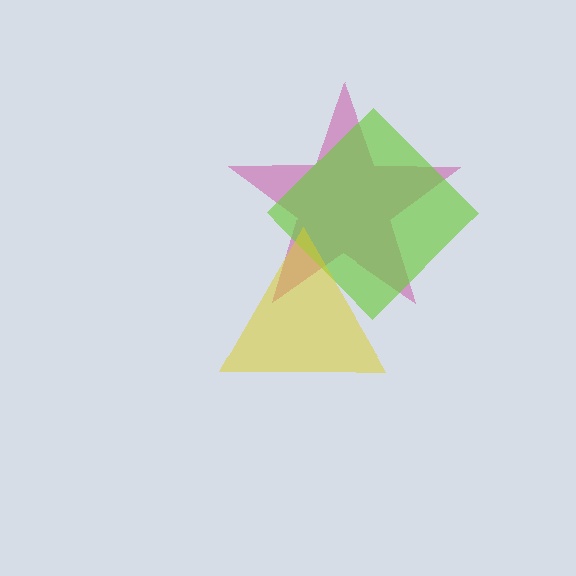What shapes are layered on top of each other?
The layered shapes are: a magenta star, a lime diamond, a yellow triangle.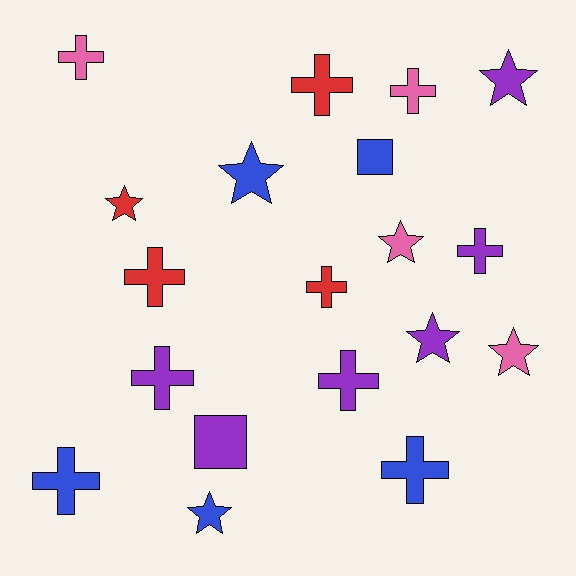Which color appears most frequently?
Purple, with 6 objects.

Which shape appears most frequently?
Cross, with 10 objects.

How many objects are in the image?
There are 19 objects.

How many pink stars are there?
There are 2 pink stars.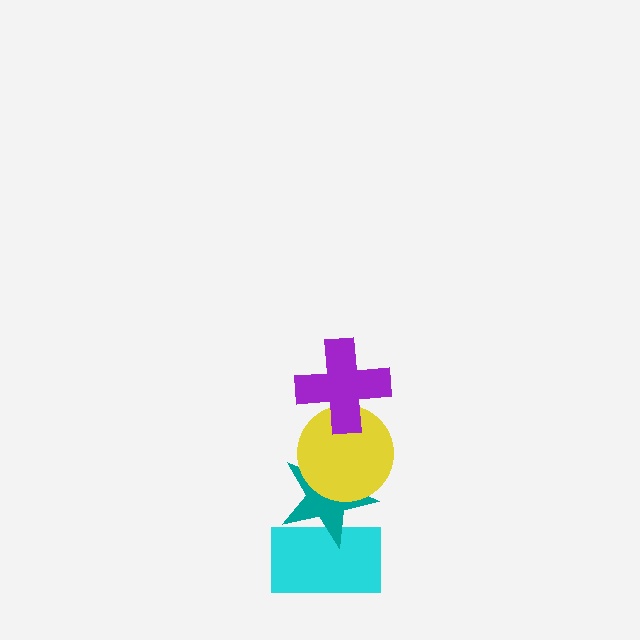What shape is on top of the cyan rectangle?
The teal star is on top of the cyan rectangle.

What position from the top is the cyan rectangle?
The cyan rectangle is 4th from the top.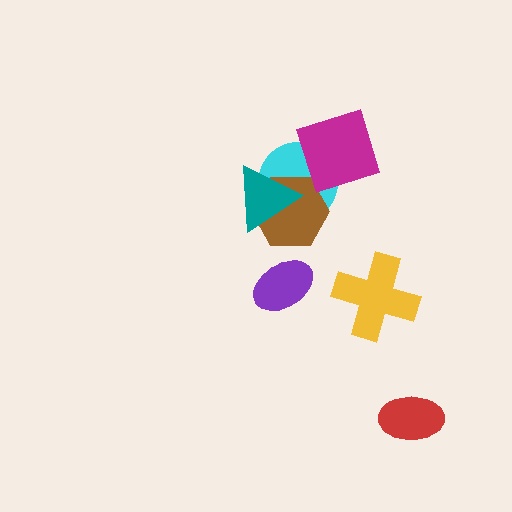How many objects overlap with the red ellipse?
0 objects overlap with the red ellipse.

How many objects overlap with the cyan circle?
3 objects overlap with the cyan circle.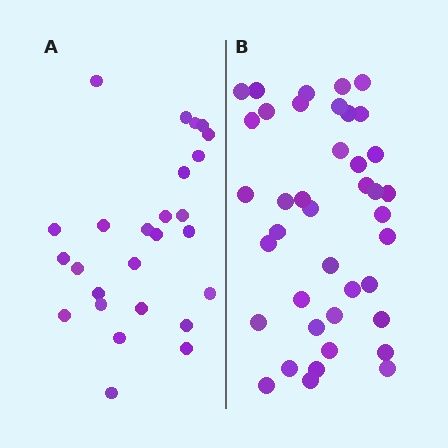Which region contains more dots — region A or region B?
Region B (the right region) has more dots.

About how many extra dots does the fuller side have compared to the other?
Region B has approximately 15 more dots than region A.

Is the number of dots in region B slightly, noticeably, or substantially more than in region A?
Region B has substantially more. The ratio is roughly 1.5 to 1.